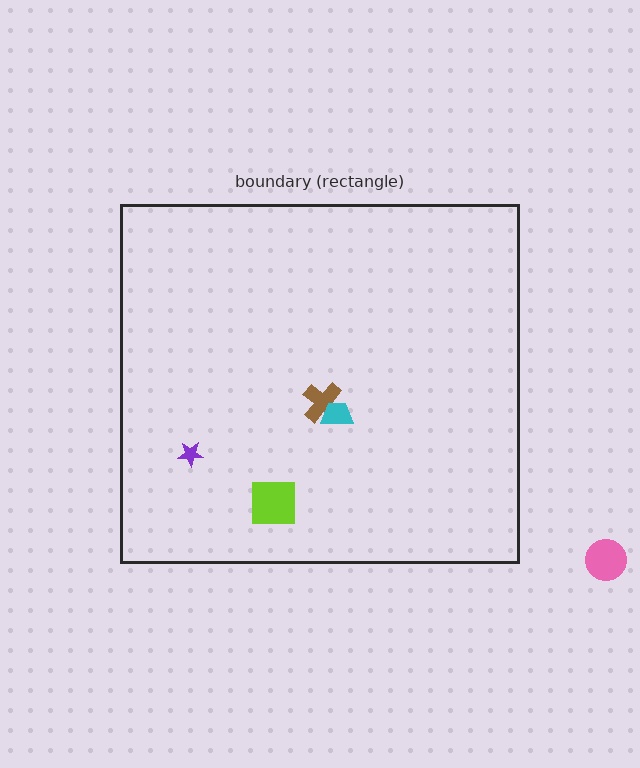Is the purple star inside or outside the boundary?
Inside.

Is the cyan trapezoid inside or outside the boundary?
Inside.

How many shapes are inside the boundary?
4 inside, 1 outside.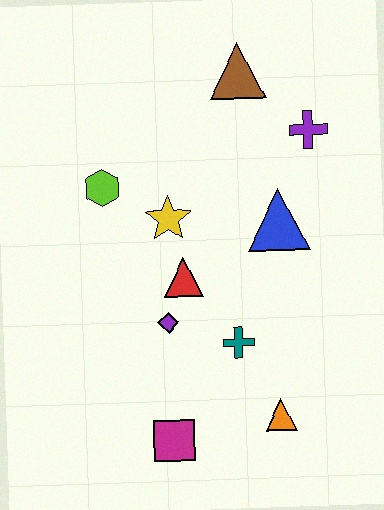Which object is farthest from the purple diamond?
The brown triangle is farthest from the purple diamond.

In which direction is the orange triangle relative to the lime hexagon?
The orange triangle is below the lime hexagon.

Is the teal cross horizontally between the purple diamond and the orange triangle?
Yes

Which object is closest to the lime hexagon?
The yellow star is closest to the lime hexagon.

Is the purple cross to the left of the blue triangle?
No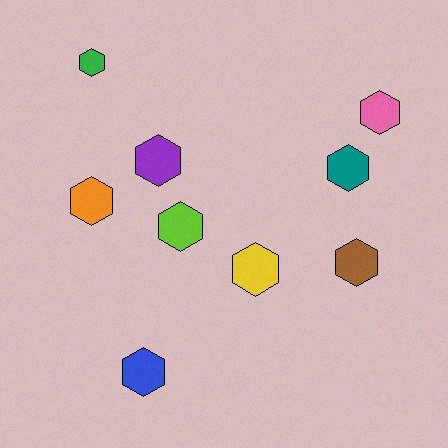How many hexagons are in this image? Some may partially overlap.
There are 9 hexagons.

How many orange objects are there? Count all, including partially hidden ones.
There is 1 orange object.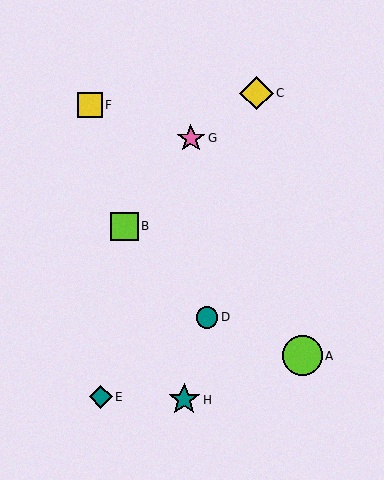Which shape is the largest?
The lime circle (labeled A) is the largest.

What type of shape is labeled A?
Shape A is a lime circle.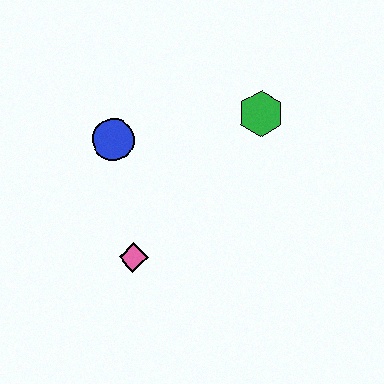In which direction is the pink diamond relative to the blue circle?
The pink diamond is below the blue circle.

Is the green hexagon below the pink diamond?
No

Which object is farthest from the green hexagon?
The pink diamond is farthest from the green hexagon.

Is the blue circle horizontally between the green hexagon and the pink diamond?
No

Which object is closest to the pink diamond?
The blue circle is closest to the pink diamond.